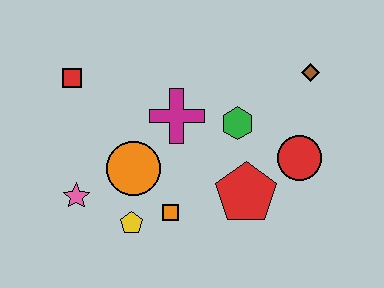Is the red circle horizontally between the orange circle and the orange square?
No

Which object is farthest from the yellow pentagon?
The brown diamond is farthest from the yellow pentagon.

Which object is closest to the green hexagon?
The magenta cross is closest to the green hexagon.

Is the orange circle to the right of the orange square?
No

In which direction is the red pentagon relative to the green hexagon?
The red pentagon is below the green hexagon.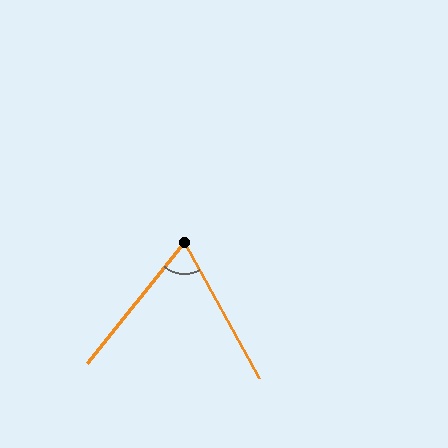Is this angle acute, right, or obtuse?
It is acute.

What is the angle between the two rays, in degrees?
Approximately 68 degrees.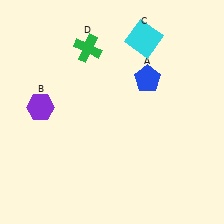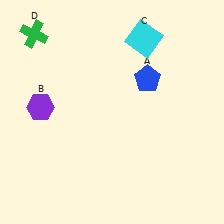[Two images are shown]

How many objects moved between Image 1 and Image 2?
1 object moved between the two images.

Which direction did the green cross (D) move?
The green cross (D) moved left.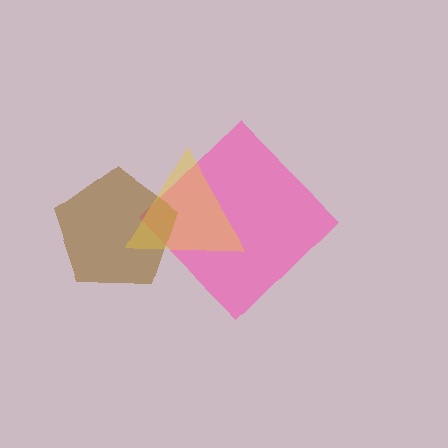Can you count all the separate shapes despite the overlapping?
Yes, there are 3 separate shapes.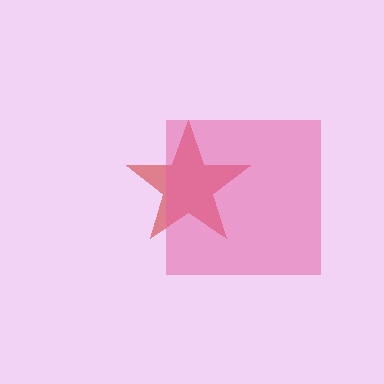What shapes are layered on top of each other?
The layered shapes are: a red star, a pink square.